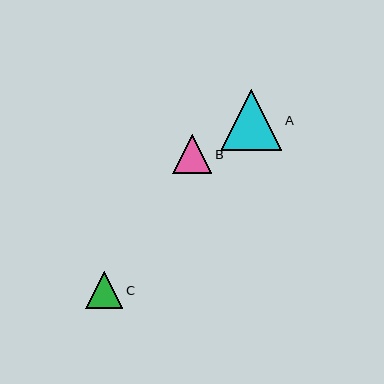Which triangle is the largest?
Triangle A is the largest with a size of approximately 61 pixels.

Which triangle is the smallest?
Triangle C is the smallest with a size of approximately 37 pixels.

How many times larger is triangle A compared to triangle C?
Triangle A is approximately 1.7 times the size of triangle C.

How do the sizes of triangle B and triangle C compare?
Triangle B and triangle C are approximately the same size.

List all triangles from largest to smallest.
From largest to smallest: A, B, C.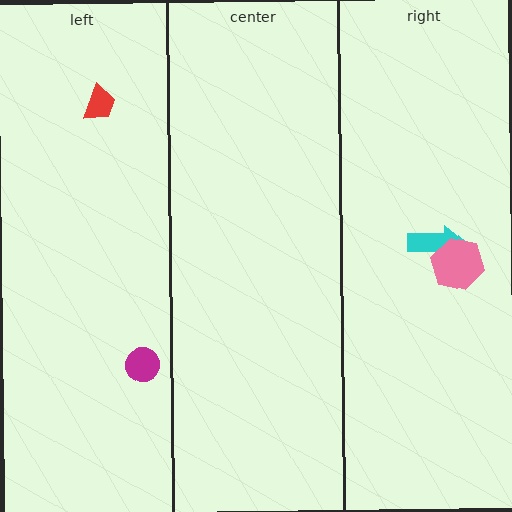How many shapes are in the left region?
2.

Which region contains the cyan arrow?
The right region.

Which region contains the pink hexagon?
The right region.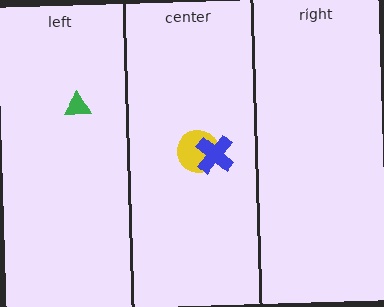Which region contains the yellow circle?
The center region.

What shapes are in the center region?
The yellow circle, the blue cross.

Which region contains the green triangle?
The left region.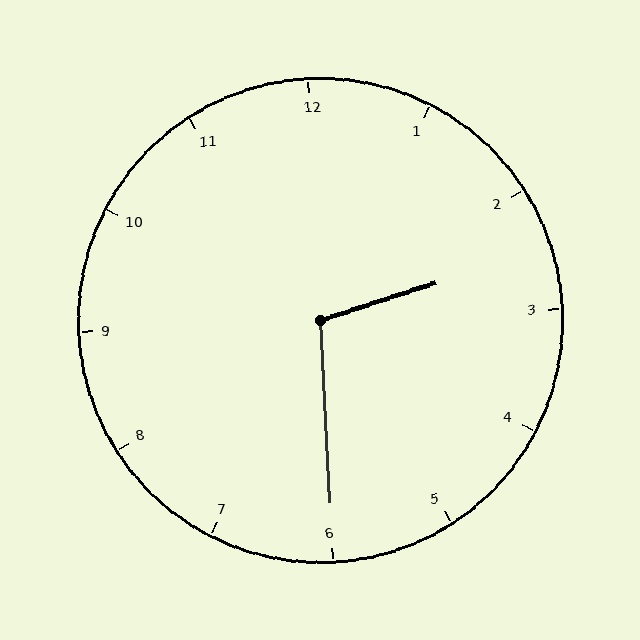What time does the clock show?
2:30.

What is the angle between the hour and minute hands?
Approximately 105 degrees.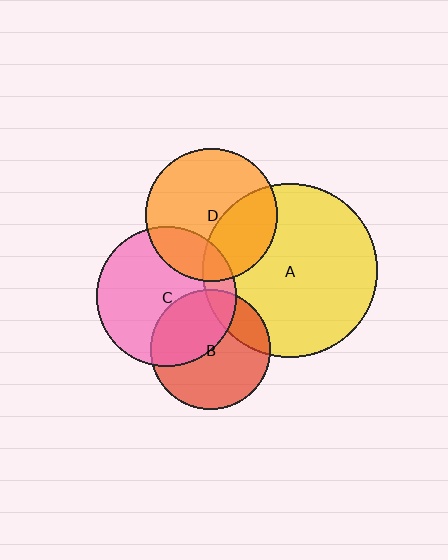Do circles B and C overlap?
Yes.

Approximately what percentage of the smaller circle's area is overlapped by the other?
Approximately 40%.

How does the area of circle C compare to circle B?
Approximately 1.4 times.